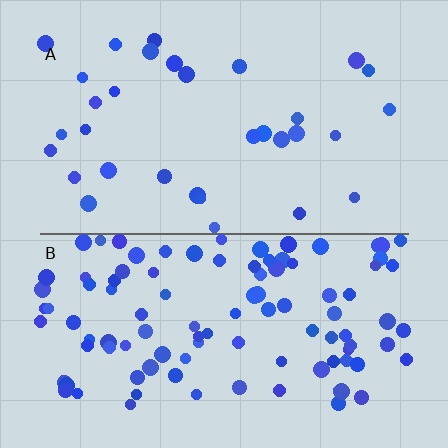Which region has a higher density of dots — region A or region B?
B (the bottom).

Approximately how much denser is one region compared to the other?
Approximately 3.2× — region B over region A.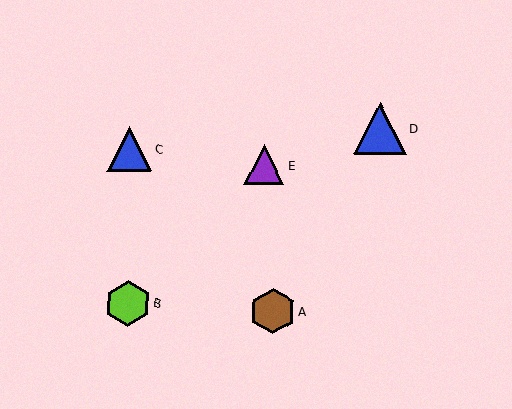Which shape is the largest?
The blue triangle (labeled D) is the largest.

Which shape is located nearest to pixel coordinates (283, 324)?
The brown hexagon (labeled A) at (273, 312) is nearest to that location.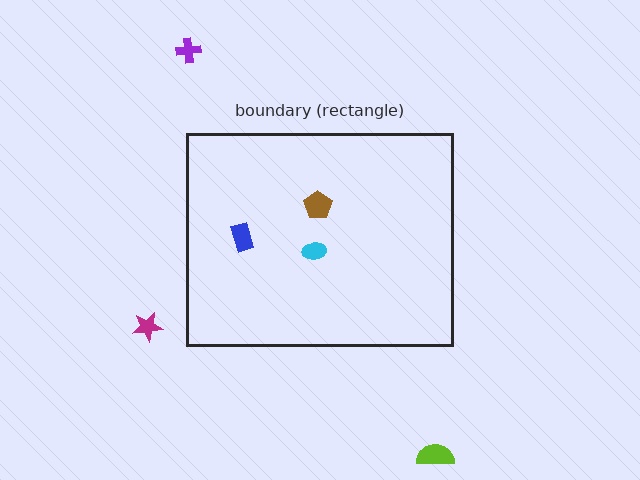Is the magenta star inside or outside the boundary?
Outside.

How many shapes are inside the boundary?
3 inside, 3 outside.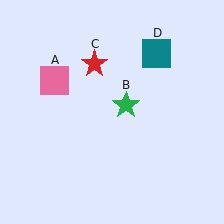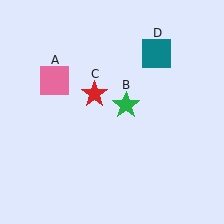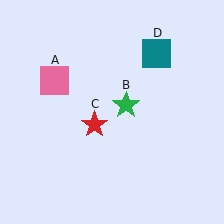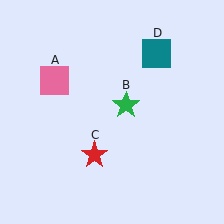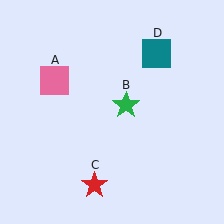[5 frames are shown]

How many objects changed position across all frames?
1 object changed position: red star (object C).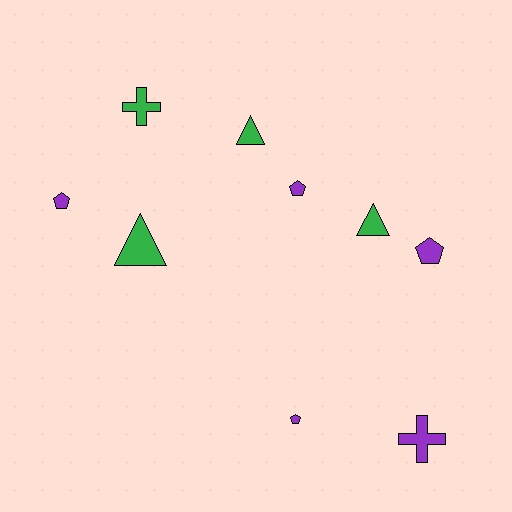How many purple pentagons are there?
There are 4 purple pentagons.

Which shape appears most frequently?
Pentagon, with 4 objects.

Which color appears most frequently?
Purple, with 5 objects.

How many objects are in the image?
There are 9 objects.